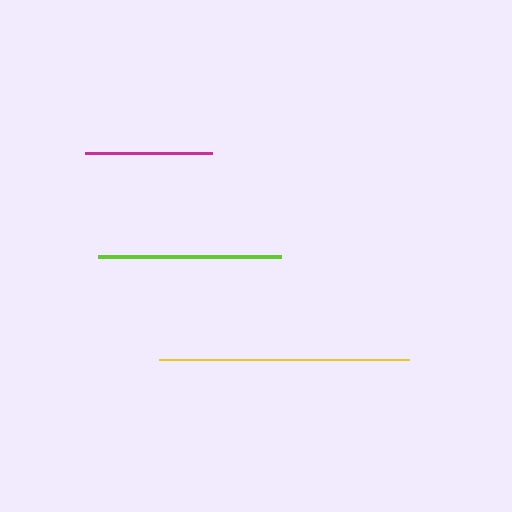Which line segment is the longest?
The yellow line is the longest at approximately 250 pixels.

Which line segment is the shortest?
The magenta line is the shortest at approximately 127 pixels.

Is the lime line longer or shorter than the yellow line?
The yellow line is longer than the lime line.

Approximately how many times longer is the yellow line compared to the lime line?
The yellow line is approximately 1.4 times the length of the lime line.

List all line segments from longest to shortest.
From longest to shortest: yellow, lime, magenta.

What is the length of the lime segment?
The lime segment is approximately 183 pixels long.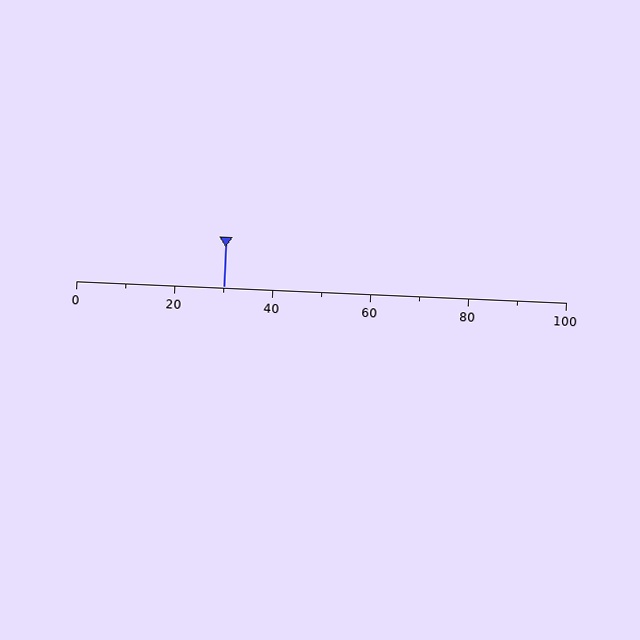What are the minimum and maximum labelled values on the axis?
The axis runs from 0 to 100.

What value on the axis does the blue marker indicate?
The marker indicates approximately 30.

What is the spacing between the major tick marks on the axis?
The major ticks are spaced 20 apart.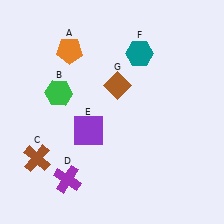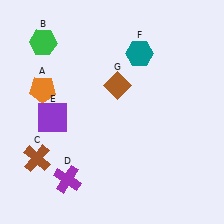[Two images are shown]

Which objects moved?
The objects that moved are: the orange pentagon (A), the green hexagon (B), the purple square (E).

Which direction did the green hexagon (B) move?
The green hexagon (B) moved up.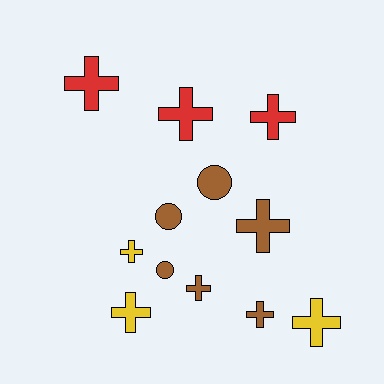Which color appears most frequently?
Brown, with 6 objects.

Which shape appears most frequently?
Cross, with 9 objects.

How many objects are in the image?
There are 12 objects.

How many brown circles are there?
There are 3 brown circles.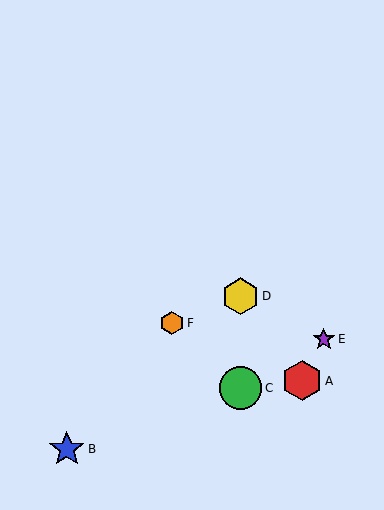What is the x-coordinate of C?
Object C is at x≈240.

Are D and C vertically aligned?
Yes, both are at x≈240.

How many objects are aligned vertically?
2 objects (C, D) are aligned vertically.